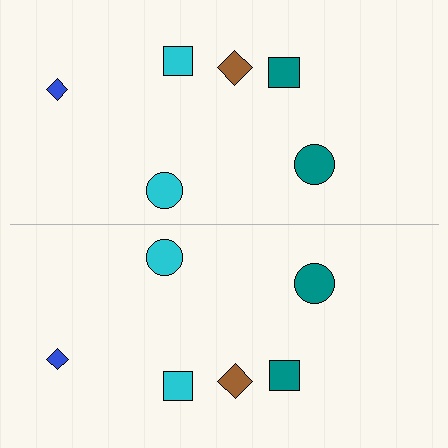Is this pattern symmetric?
Yes, this pattern has bilateral (reflection) symmetry.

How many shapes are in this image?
There are 12 shapes in this image.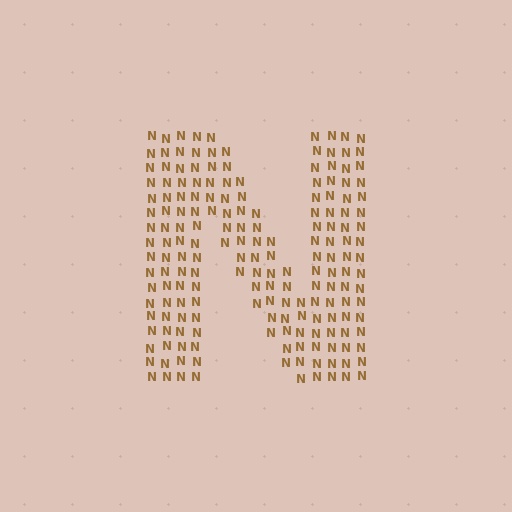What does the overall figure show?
The overall figure shows the letter N.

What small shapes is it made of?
It is made of small letter N's.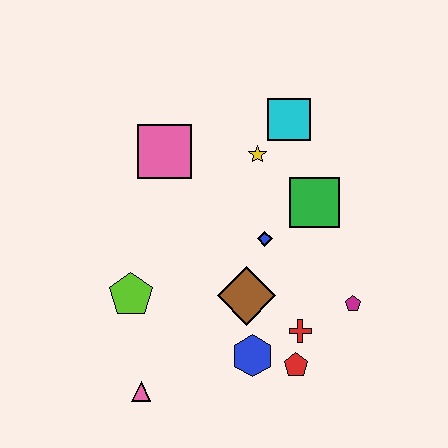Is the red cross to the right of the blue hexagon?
Yes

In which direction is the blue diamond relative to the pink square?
The blue diamond is to the right of the pink square.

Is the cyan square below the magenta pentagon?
No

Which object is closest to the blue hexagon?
The red pentagon is closest to the blue hexagon.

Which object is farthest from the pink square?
The red pentagon is farthest from the pink square.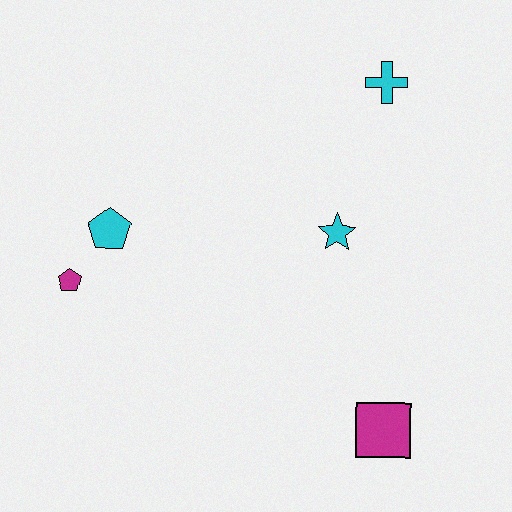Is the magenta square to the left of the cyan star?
No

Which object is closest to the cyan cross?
The cyan star is closest to the cyan cross.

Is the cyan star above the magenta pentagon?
Yes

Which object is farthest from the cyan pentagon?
The magenta square is farthest from the cyan pentagon.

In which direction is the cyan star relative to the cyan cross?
The cyan star is below the cyan cross.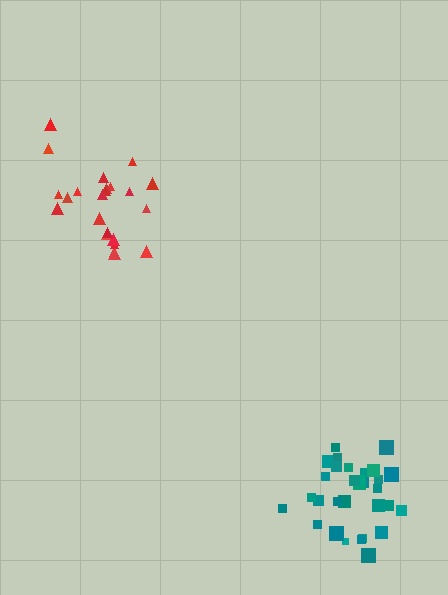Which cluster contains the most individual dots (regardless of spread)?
Teal (32).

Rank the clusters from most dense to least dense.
teal, red.